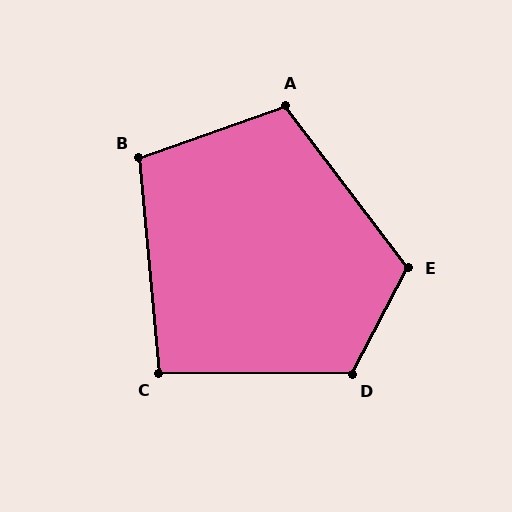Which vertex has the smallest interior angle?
C, at approximately 95 degrees.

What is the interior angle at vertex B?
Approximately 104 degrees (obtuse).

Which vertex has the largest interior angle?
D, at approximately 117 degrees.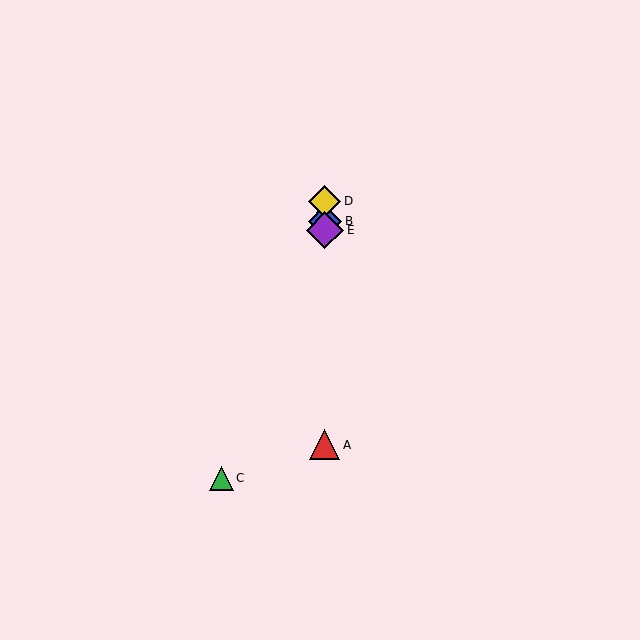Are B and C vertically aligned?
No, B is at x≈325 and C is at x≈221.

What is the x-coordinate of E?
Object E is at x≈325.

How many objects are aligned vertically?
4 objects (A, B, D, E) are aligned vertically.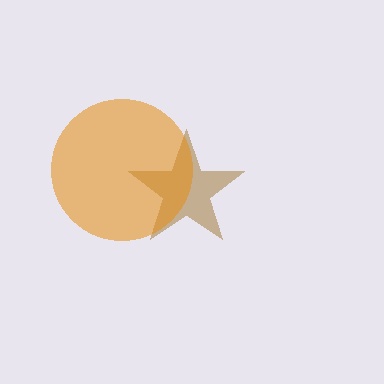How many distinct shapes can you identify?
There are 2 distinct shapes: a brown star, an orange circle.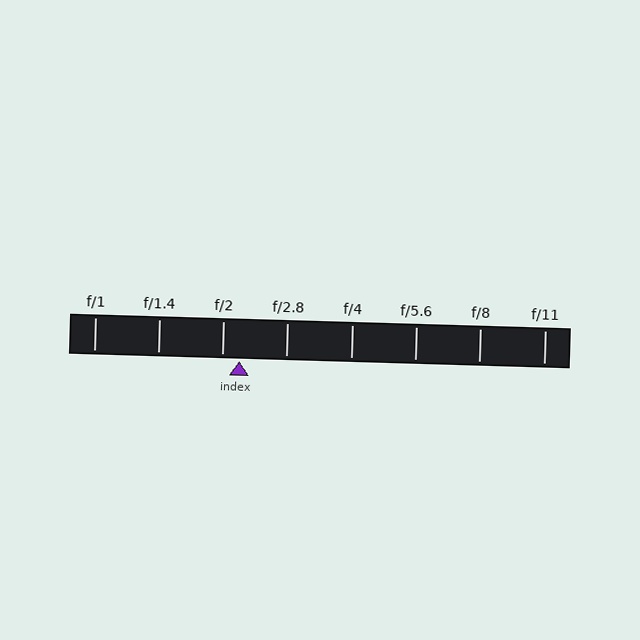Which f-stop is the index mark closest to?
The index mark is closest to f/2.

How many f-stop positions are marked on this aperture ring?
There are 8 f-stop positions marked.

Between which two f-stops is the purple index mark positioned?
The index mark is between f/2 and f/2.8.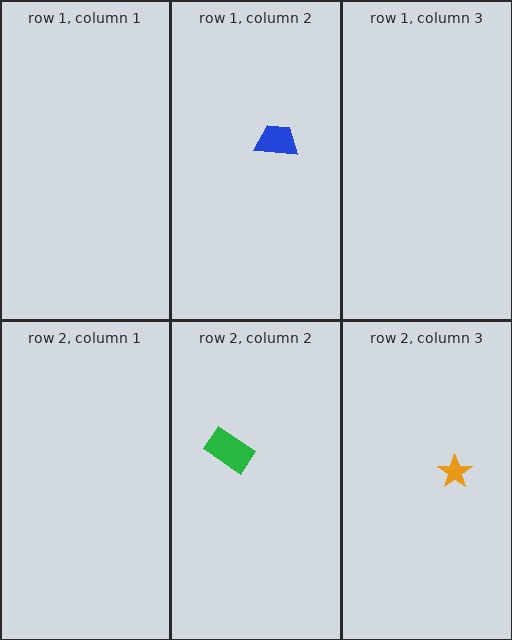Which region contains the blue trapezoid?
The row 1, column 2 region.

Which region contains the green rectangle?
The row 2, column 2 region.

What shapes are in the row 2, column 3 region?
The orange star.